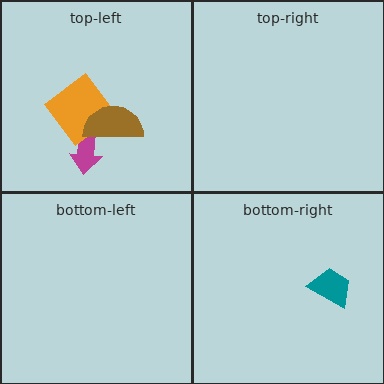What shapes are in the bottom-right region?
The teal trapezoid.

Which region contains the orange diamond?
The top-left region.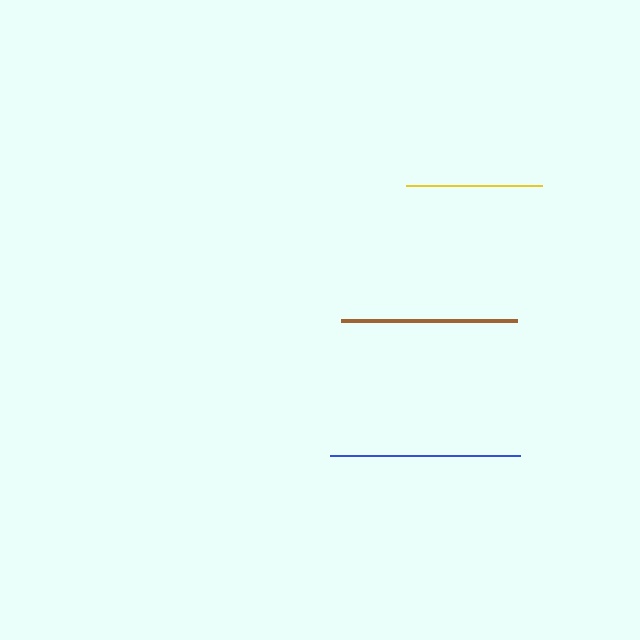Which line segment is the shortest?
The yellow line is the shortest at approximately 136 pixels.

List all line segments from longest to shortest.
From longest to shortest: blue, brown, yellow.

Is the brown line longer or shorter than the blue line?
The blue line is longer than the brown line.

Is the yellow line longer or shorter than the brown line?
The brown line is longer than the yellow line.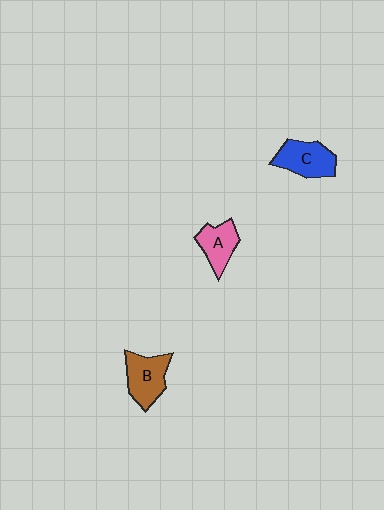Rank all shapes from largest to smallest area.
From largest to smallest: B (brown), C (blue), A (pink).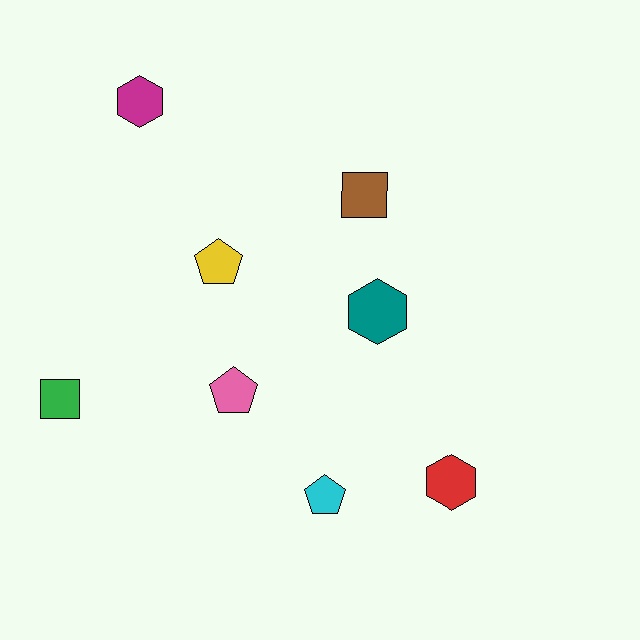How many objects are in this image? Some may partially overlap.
There are 8 objects.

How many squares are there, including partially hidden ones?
There are 2 squares.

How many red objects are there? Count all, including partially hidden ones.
There is 1 red object.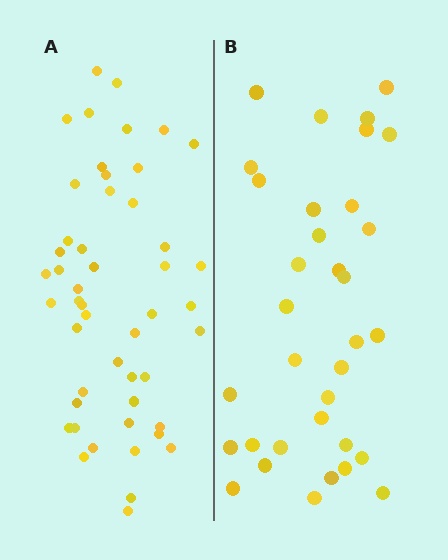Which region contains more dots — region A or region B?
Region A (the left region) has more dots.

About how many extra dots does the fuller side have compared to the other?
Region A has approximately 15 more dots than region B.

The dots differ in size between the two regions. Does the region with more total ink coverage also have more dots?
No. Region B has more total ink coverage because its dots are larger, but region A actually contains more individual dots. Total area can be misleading — the number of items is what matters here.